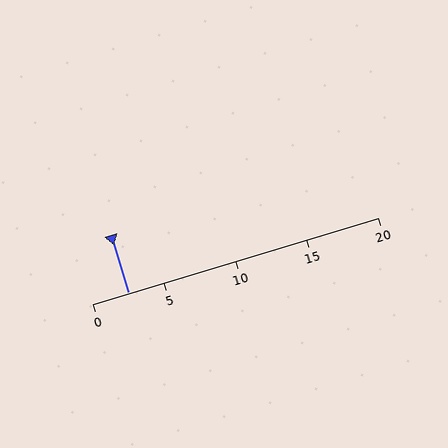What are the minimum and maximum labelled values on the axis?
The axis runs from 0 to 20.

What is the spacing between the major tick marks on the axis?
The major ticks are spaced 5 apart.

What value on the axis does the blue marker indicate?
The marker indicates approximately 2.5.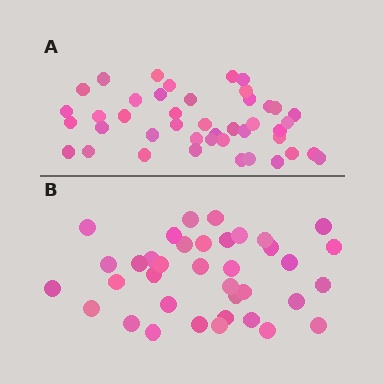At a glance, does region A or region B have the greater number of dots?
Region A (the top region) has more dots.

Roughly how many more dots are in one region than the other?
Region A has about 6 more dots than region B.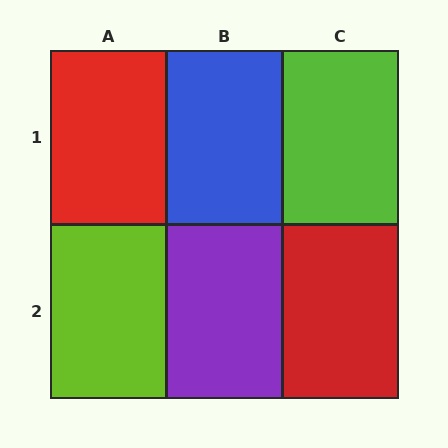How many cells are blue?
1 cell is blue.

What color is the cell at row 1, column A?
Red.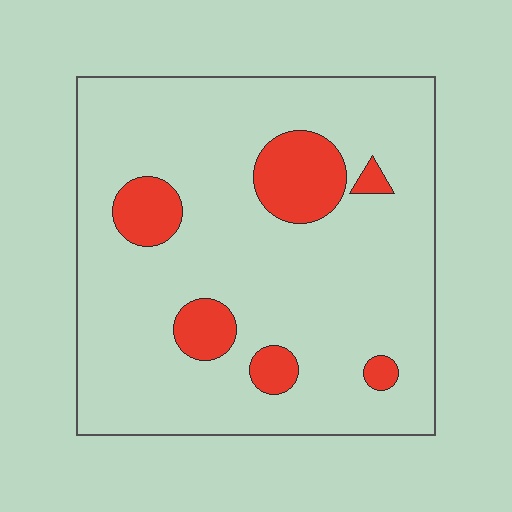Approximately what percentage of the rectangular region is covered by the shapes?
Approximately 15%.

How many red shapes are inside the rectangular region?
6.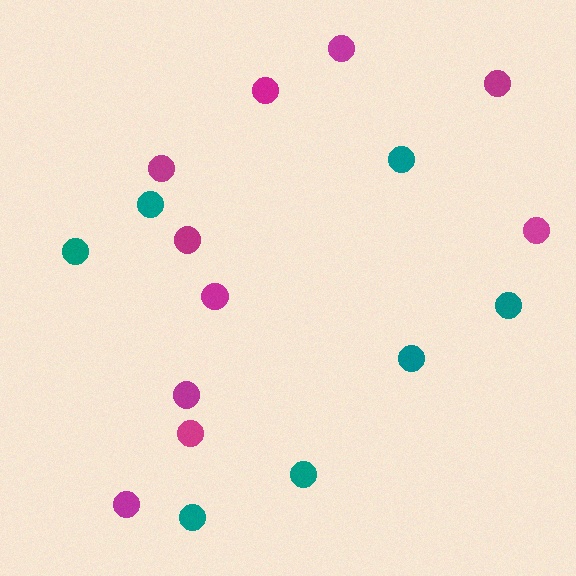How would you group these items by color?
There are 2 groups: one group of magenta circles (10) and one group of teal circles (7).